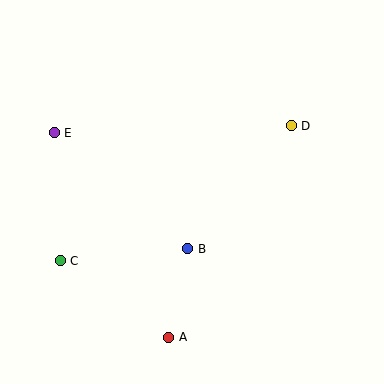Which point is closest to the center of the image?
Point B at (188, 249) is closest to the center.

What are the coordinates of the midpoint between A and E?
The midpoint between A and E is at (112, 235).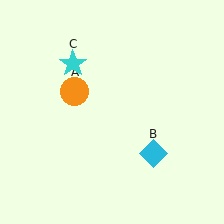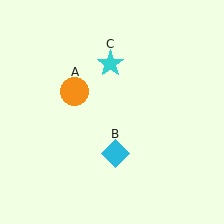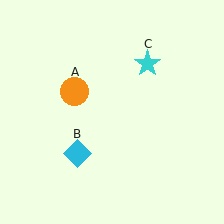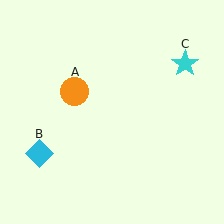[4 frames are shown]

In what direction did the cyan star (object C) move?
The cyan star (object C) moved right.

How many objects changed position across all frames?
2 objects changed position: cyan diamond (object B), cyan star (object C).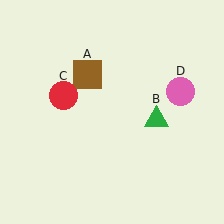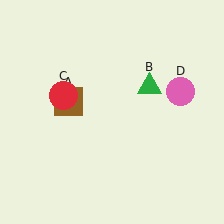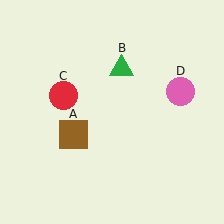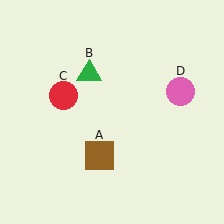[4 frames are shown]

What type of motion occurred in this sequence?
The brown square (object A), green triangle (object B) rotated counterclockwise around the center of the scene.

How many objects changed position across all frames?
2 objects changed position: brown square (object A), green triangle (object B).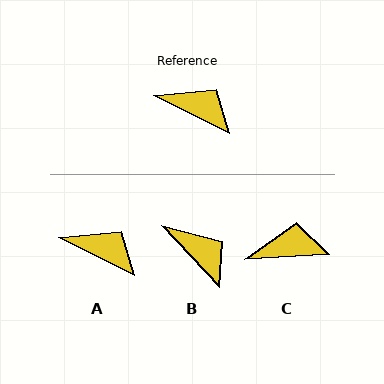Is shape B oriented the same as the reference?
No, it is off by about 20 degrees.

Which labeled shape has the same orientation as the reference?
A.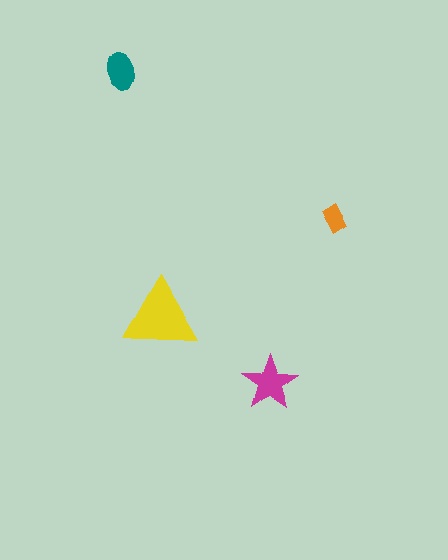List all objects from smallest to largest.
The orange rectangle, the teal ellipse, the magenta star, the yellow triangle.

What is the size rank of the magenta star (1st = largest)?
2nd.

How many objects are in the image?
There are 4 objects in the image.